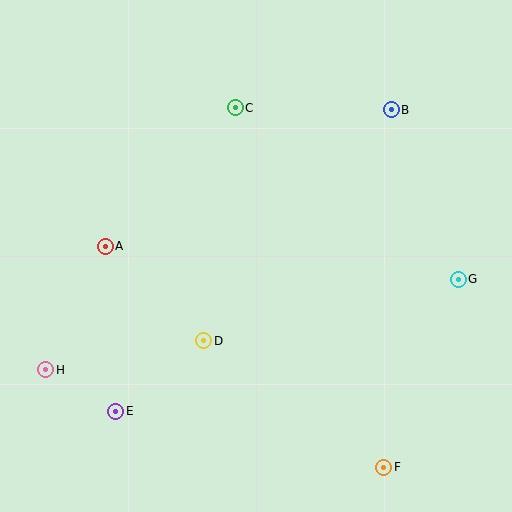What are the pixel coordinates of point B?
Point B is at (391, 110).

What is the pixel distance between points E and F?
The distance between E and F is 274 pixels.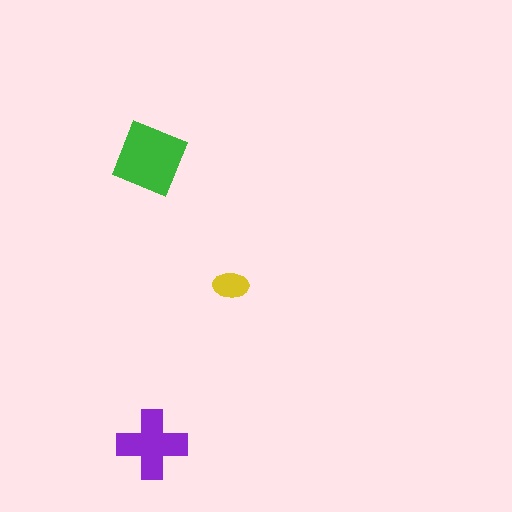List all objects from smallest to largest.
The yellow ellipse, the purple cross, the green diamond.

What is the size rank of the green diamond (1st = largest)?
1st.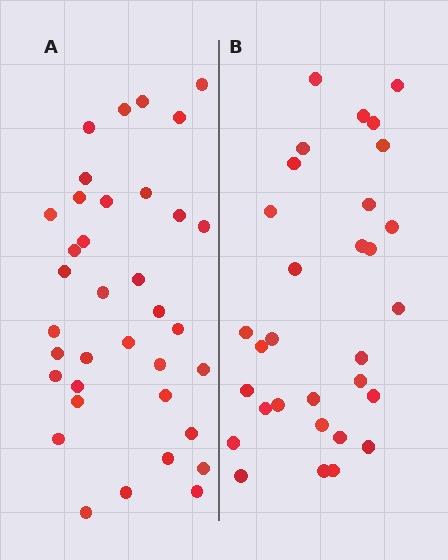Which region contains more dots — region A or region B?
Region A (the left region) has more dots.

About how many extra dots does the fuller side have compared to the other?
Region A has about 5 more dots than region B.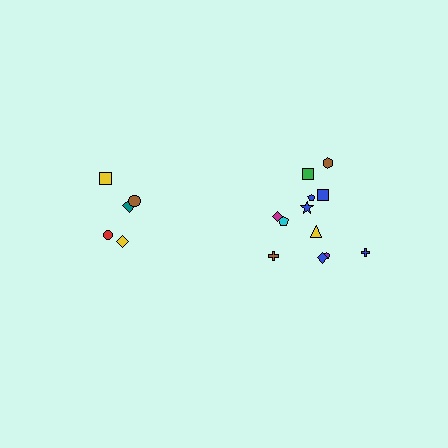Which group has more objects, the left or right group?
The right group.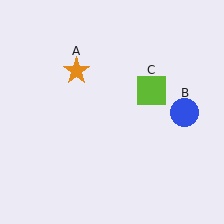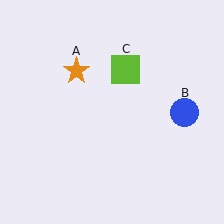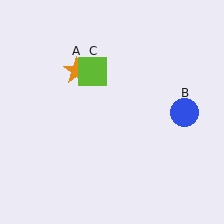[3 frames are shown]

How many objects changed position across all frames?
1 object changed position: lime square (object C).